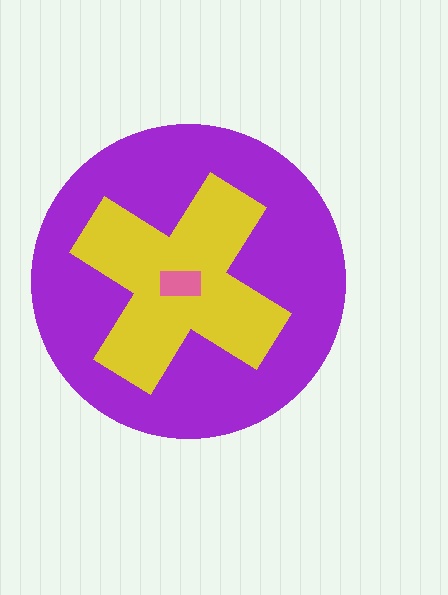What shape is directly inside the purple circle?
The yellow cross.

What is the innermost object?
The pink rectangle.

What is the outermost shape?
The purple circle.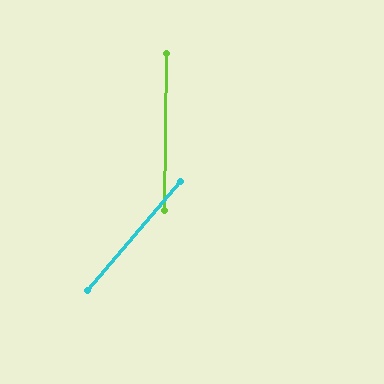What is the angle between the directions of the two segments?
Approximately 40 degrees.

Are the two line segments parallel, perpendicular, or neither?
Neither parallel nor perpendicular — they differ by about 40°.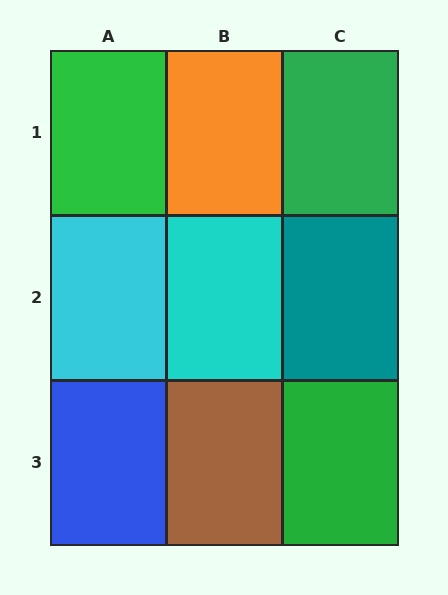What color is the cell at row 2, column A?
Cyan.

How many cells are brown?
1 cell is brown.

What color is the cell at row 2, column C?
Teal.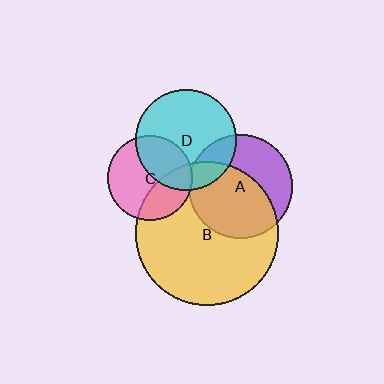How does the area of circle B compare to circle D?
Approximately 2.0 times.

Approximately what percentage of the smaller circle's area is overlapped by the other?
Approximately 20%.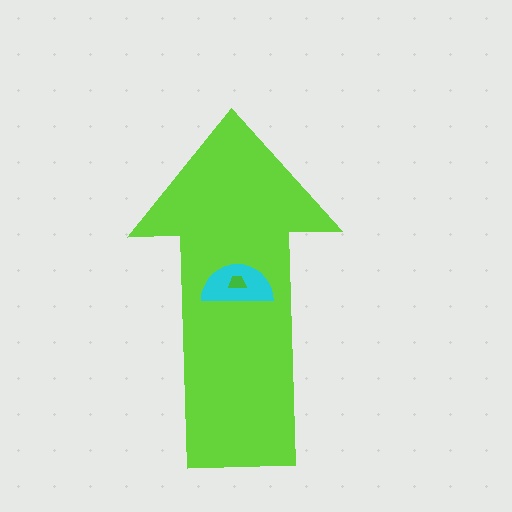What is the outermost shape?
The lime arrow.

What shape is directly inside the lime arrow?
The cyan semicircle.